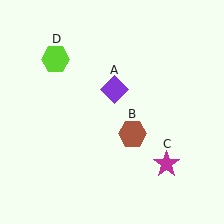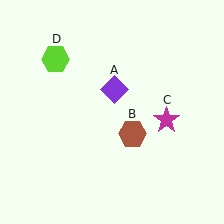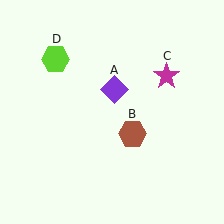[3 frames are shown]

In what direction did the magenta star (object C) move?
The magenta star (object C) moved up.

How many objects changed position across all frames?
1 object changed position: magenta star (object C).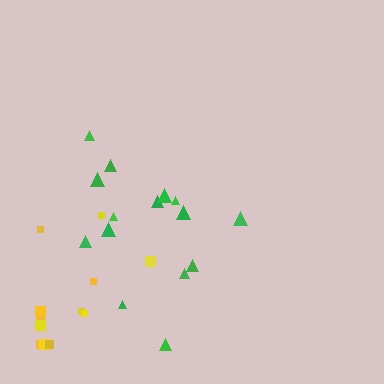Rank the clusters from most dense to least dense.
green, yellow.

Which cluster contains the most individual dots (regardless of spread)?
Green (15).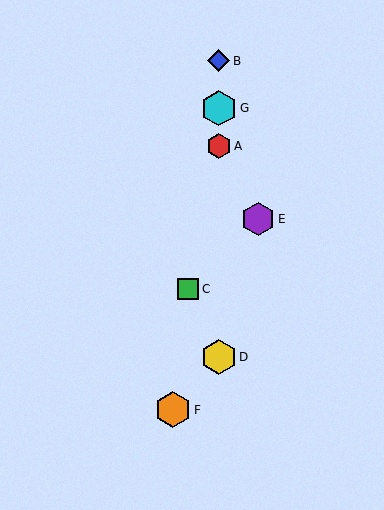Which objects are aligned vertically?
Objects A, B, D, G are aligned vertically.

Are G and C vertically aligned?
No, G is at x≈219 and C is at x≈188.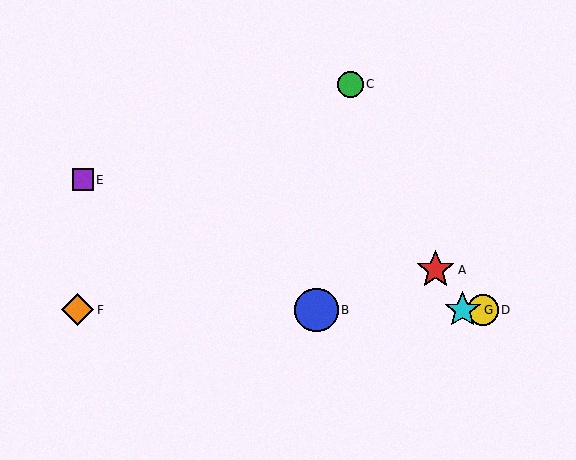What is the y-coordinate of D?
Object D is at y≈310.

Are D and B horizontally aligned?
Yes, both are at y≈310.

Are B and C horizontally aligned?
No, B is at y≈310 and C is at y≈84.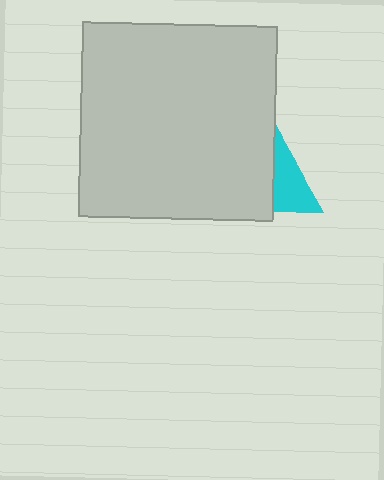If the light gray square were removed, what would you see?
You would see the complete cyan triangle.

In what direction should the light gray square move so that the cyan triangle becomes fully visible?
The light gray square should move left. That is the shortest direction to clear the overlap and leave the cyan triangle fully visible.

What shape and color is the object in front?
The object in front is a light gray square.